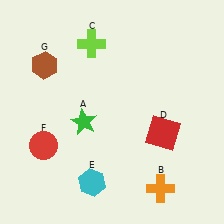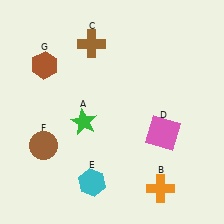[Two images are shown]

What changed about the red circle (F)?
In Image 1, F is red. In Image 2, it changed to brown.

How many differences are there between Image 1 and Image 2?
There are 3 differences between the two images.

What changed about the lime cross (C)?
In Image 1, C is lime. In Image 2, it changed to brown.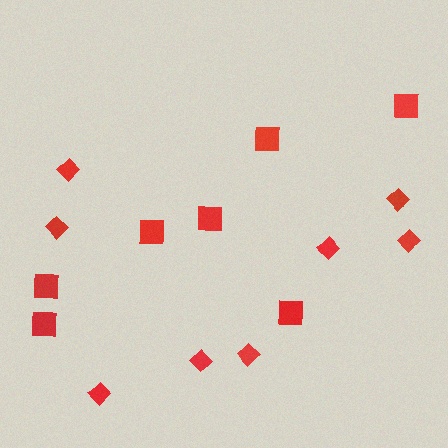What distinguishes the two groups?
There are 2 groups: one group of diamonds (8) and one group of squares (7).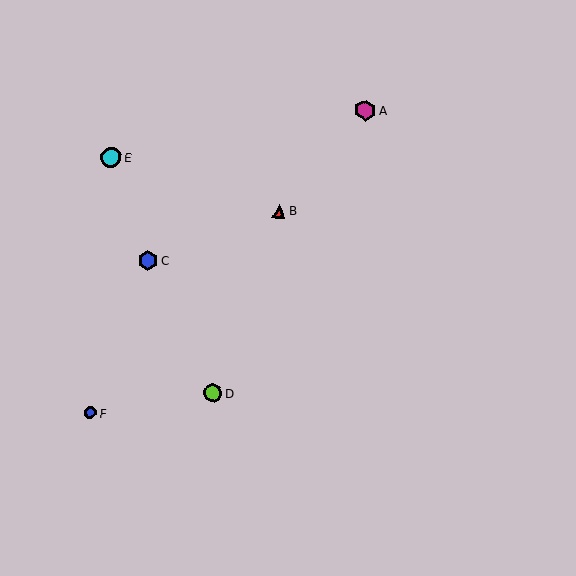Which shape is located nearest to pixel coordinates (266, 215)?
The red triangle (labeled B) at (279, 211) is nearest to that location.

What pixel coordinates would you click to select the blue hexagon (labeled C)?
Click at (148, 260) to select the blue hexagon C.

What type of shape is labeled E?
Shape E is a cyan circle.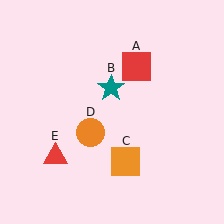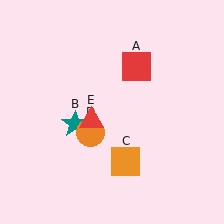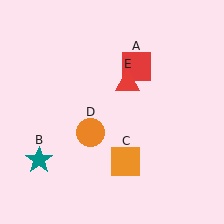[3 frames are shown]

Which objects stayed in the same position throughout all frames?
Red square (object A) and orange square (object C) and orange circle (object D) remained stationary.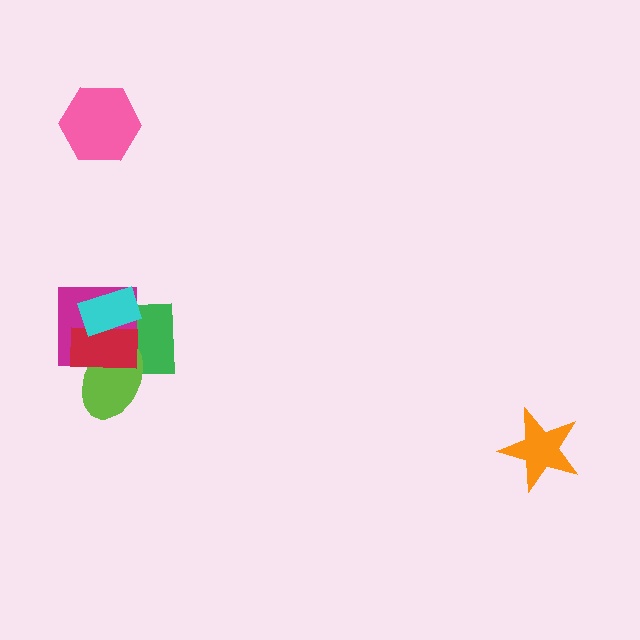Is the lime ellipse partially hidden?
Yes, it is partially covered by another shape.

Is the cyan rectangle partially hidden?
No, no other shape covers it.